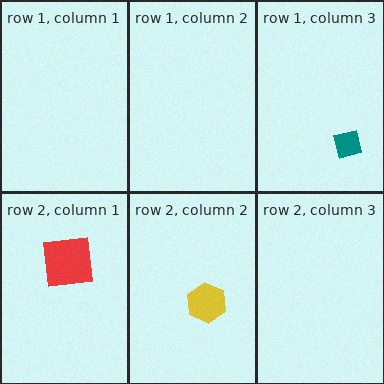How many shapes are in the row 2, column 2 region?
1.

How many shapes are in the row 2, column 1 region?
1.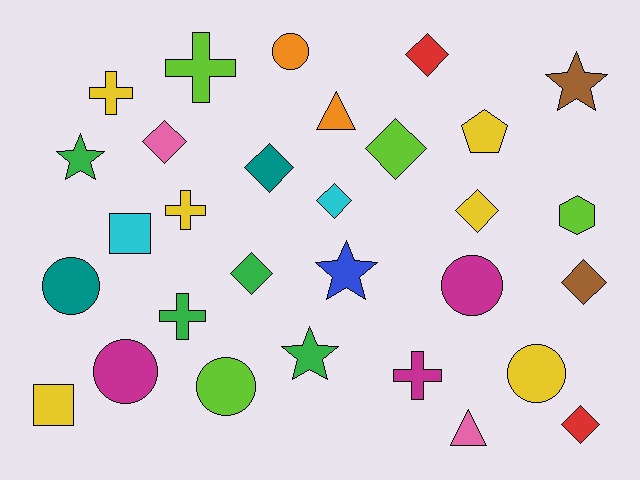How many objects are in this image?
There are 30 objects.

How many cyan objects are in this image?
There are 2 cyan objects.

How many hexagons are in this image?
There is 1 hexagon.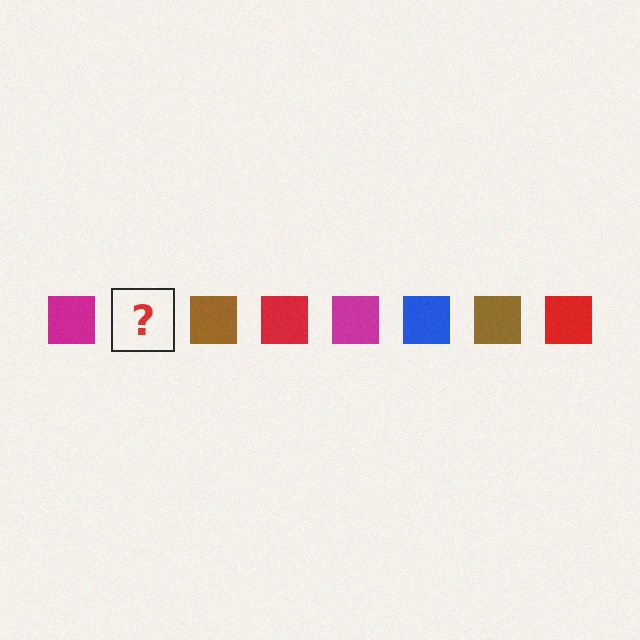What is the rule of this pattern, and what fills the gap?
The rule is that the pattern cycles through magenta, blue, brown, red squares. The gap should be filled with a blue square.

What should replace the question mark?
The question mark should be replaced with a blue square.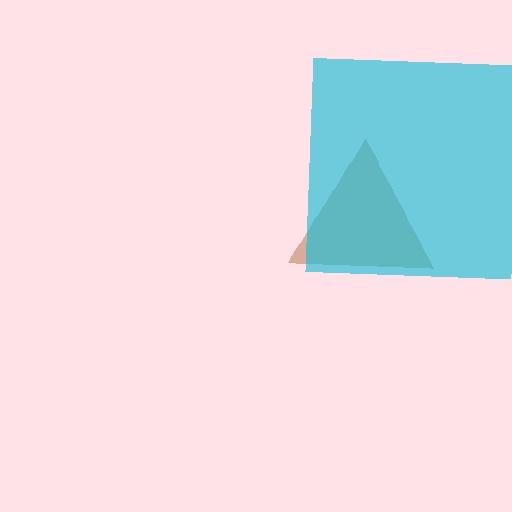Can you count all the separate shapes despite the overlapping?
Yes, there are 2 separate shapes.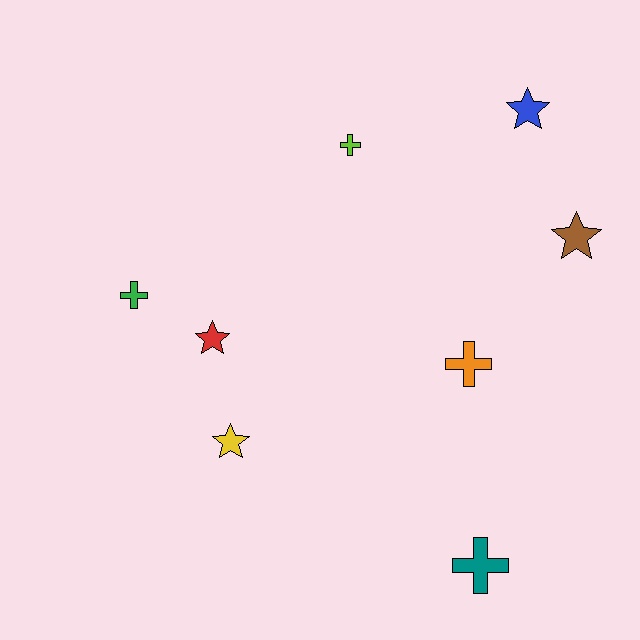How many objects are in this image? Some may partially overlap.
There are 8 objects.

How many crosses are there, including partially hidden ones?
There are 4 crosses.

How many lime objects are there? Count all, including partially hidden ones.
There is 1 lime object.